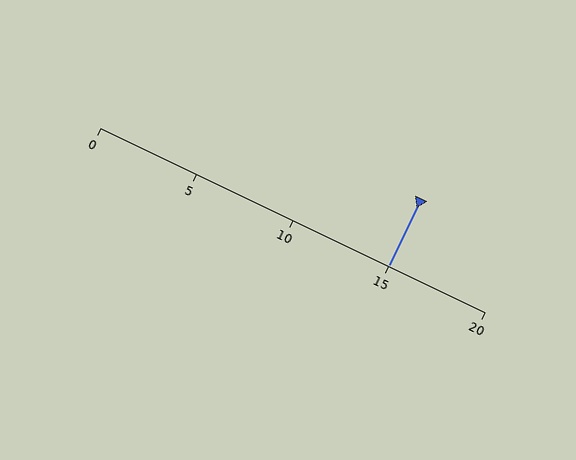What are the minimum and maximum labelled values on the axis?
The axis runs from 0 to 20.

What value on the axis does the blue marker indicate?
The marker indicates approximately 15.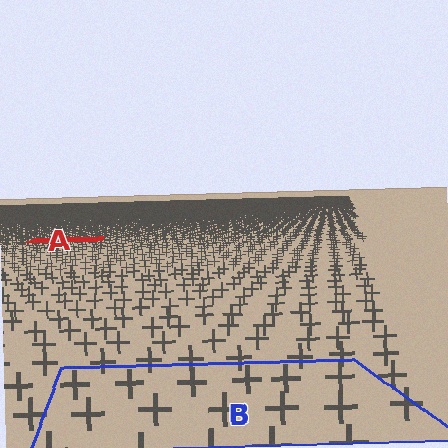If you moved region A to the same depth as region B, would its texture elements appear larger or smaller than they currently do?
They would appear larger. At a closer depth, the same texture elements are projected at a bigger on-screen size.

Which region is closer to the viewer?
Region B is closer. The texture elements there are larger and more spread out.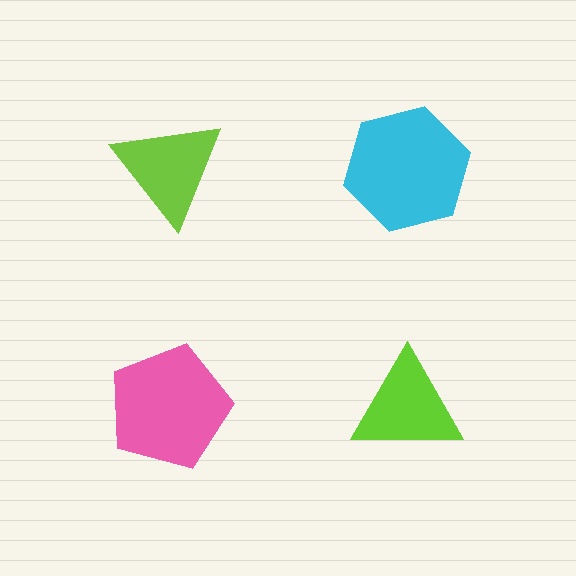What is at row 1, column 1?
A lime triangle.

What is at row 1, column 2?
A cyan hexagon.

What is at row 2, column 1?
A pink pentagon.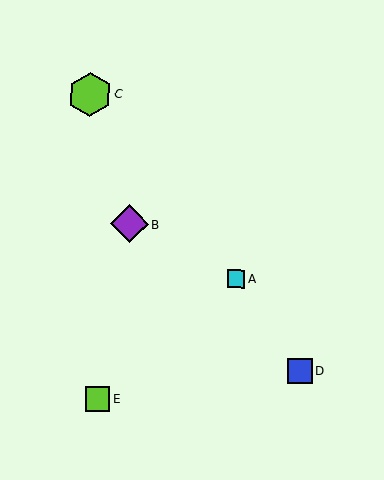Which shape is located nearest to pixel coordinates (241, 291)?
The cyan square (labeled A) at (236, 279) is nearest to that location.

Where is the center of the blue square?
The center of the blue square is at (299, 371).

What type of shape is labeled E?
Shape E is a lime square.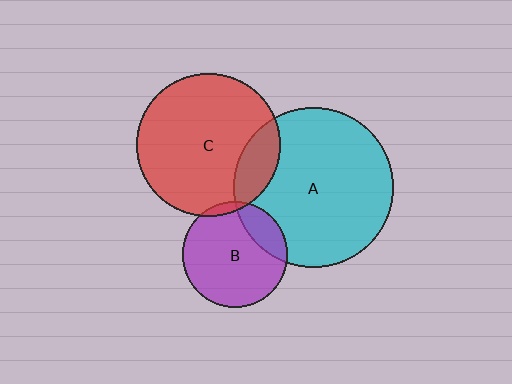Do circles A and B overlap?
Yes.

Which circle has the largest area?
Circle A (cyan).